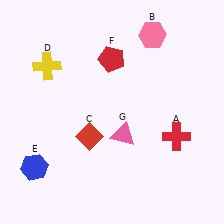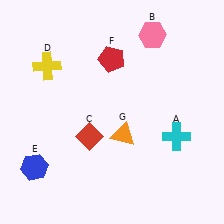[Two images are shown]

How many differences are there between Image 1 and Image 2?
There are 2 differences between the two images.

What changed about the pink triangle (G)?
In Image 1, G is pink. In Image 2, it changed to orange.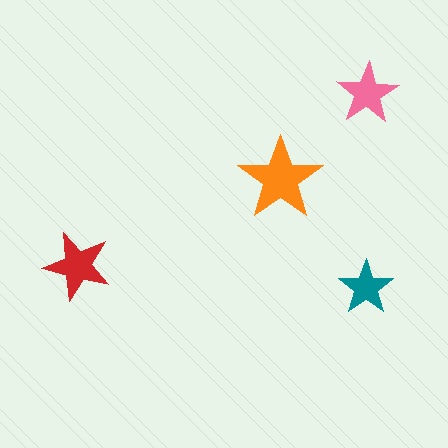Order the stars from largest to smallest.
the orange one, the red one, the pink one, the teal one.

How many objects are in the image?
There are 4 objects in the image.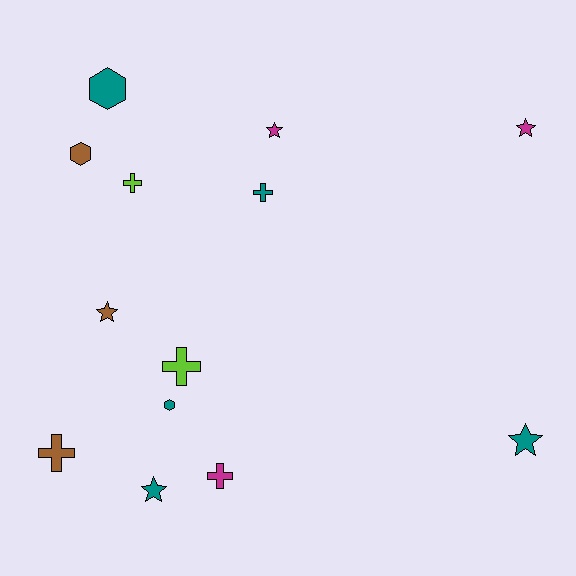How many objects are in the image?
There are 13 objects.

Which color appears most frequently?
Teal, with 5 objects.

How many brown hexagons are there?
There is 1 brown hexagon.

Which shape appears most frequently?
Cross, with 5 objects.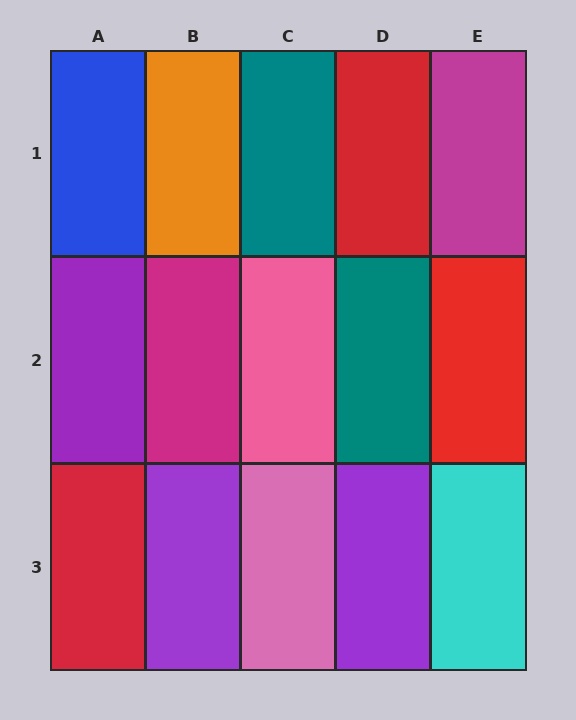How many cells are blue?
1 cell is blue.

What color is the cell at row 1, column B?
Orange.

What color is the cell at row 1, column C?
Teal.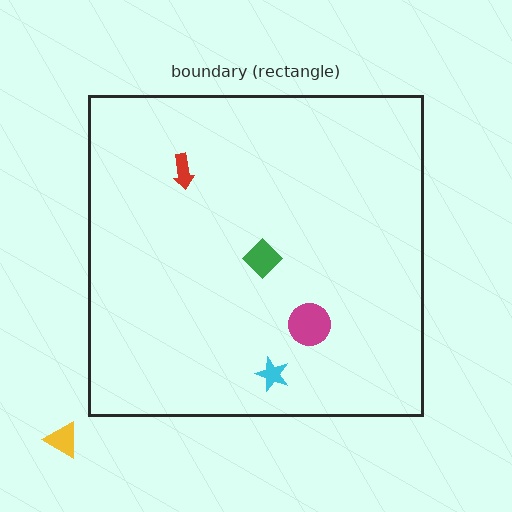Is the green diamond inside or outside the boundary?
Inside.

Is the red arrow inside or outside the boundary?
Inside.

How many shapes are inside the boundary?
4 inside, 1 outside.